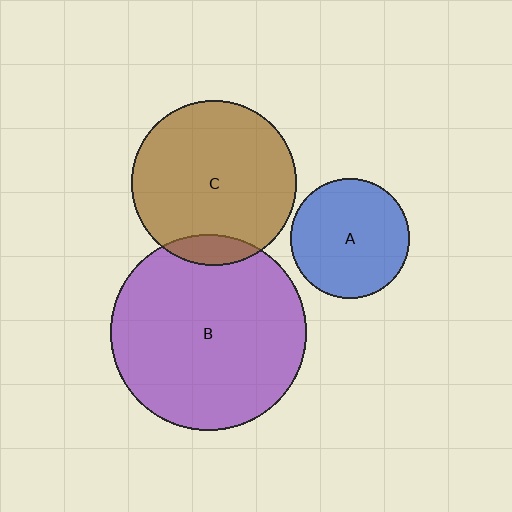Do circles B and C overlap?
Yes.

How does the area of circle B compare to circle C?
Approximately 1.4 times.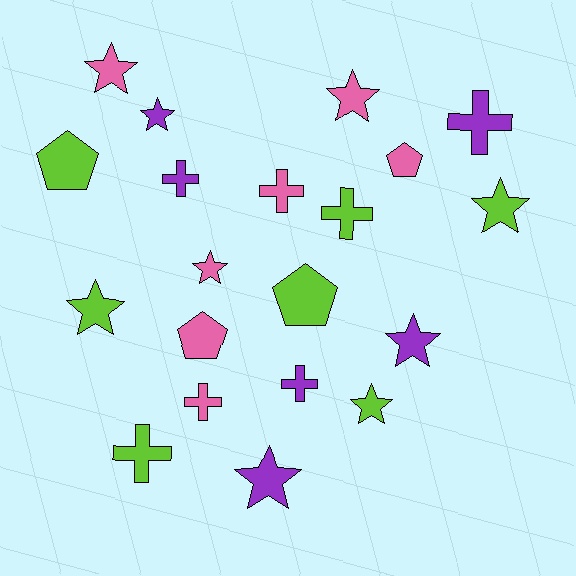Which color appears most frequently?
Lime, with 7 objects.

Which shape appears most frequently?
Star, with 9 objects.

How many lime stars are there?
There are 3 lime stars.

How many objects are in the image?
There are 20 objects.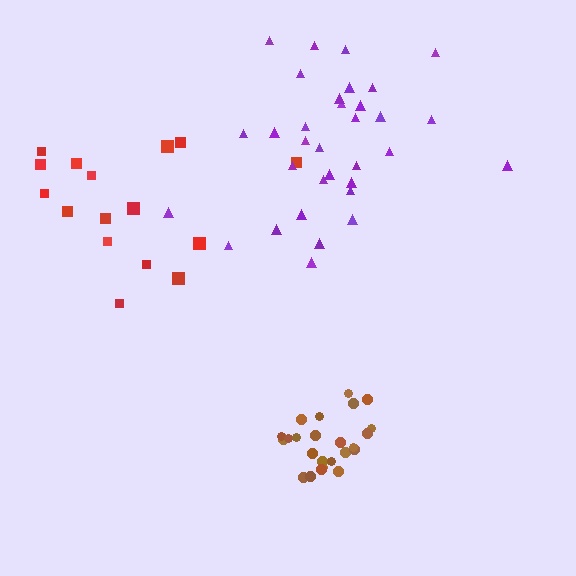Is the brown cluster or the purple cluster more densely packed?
Brown.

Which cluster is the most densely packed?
Brown.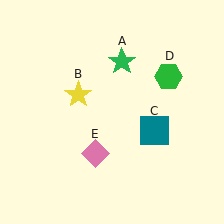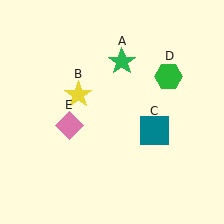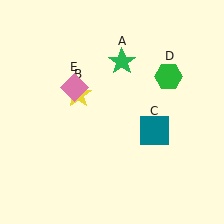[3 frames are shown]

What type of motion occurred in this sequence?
The pink diamond (object E) rotated clockwise around the center of the scene.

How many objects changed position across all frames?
1 object changed position: pink diamond (object E).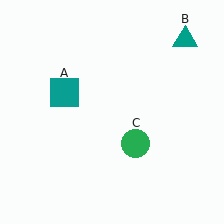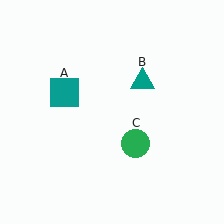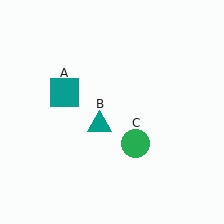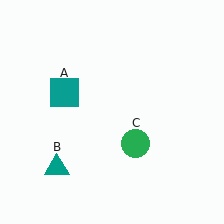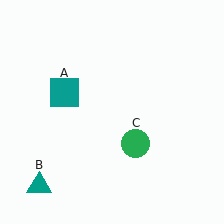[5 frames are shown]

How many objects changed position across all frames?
1 object changed position: teal triangle (object B).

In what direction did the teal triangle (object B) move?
The teal triangle (object B) moved down and to the left.